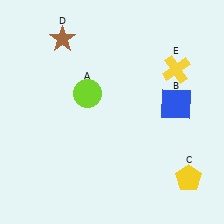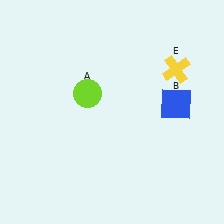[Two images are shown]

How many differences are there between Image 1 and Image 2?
There are 2 differences between the two images.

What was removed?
The brown star (D), the yellow pentagon (C) were removed in Image 2.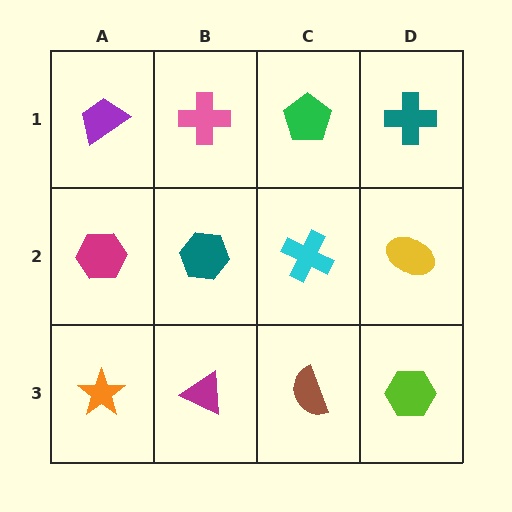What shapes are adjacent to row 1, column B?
A teal hexagon (row 2, column B), a purple trapezoid (row 1, column A), a green pentagon (row 1, column C).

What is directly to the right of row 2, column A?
A teal hexagon.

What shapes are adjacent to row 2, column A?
A purple trapezoid (row 1, column A), an orange star (row 3, column A), a teal hexagon (row 2, column B).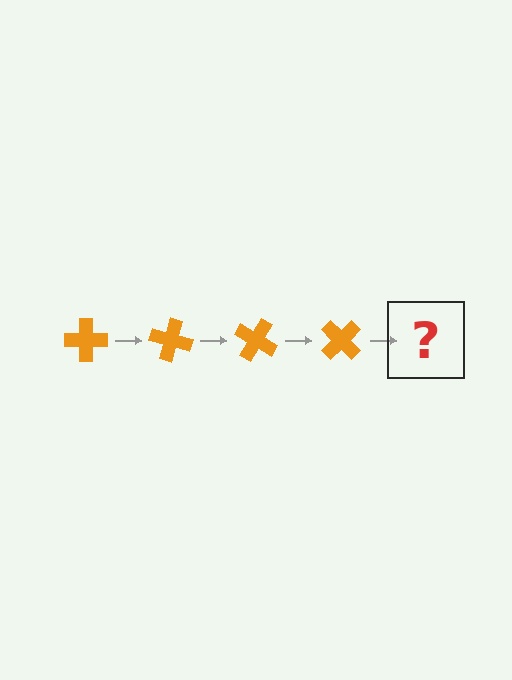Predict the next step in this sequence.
The next step is an orange cross rotated 60 degrees.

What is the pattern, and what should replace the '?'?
The pattern is that the cross rotates 15 degrees each step. The '?' should be an orange cross rotated 60 degrees.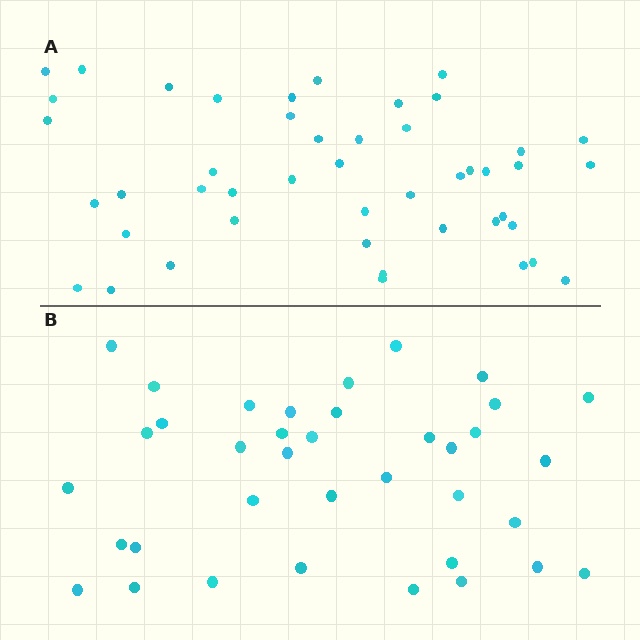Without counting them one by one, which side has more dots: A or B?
Region A (the top region) has more dots.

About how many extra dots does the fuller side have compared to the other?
Region A has roughly 8 or so more dots than region B.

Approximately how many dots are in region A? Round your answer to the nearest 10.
About 50 dots. (The exact count is 46, which rounds to 50.)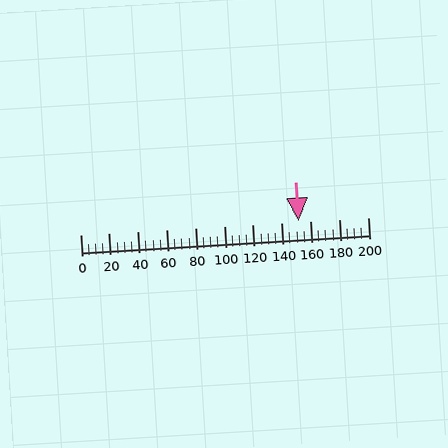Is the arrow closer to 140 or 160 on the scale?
The arrow is closer to 160.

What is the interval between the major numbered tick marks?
The major tick marks are spaced 20 units apart.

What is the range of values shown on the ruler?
The ruler shows values from 0 to 200.